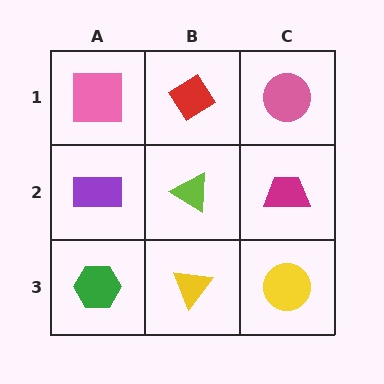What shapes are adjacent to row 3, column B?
A lime triangle (row 2, column B), a green hexagon (row 3, column A), a yellow circle (row 3, column C).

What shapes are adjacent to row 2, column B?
A red diamond (row 1, column B), a yellow triangle (row 3, column B), a purple rectangle (row 2, column A), a magenta trapezoid (row 2, column C).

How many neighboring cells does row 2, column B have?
4.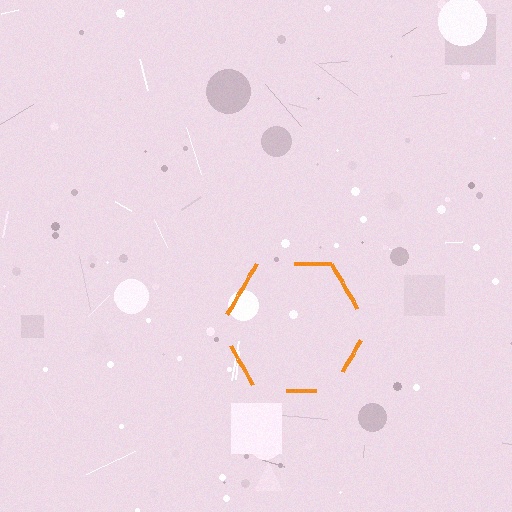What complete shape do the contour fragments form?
The contour fragments form a hexagon.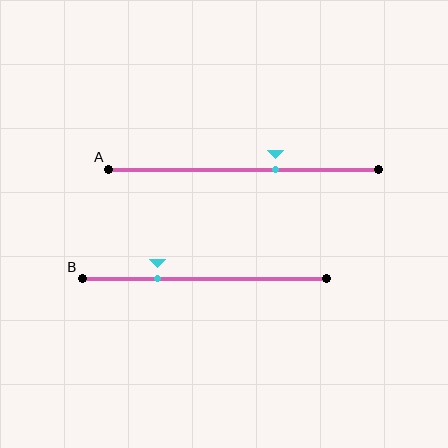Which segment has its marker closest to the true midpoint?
Segment A has its marker closest to the true midpoint.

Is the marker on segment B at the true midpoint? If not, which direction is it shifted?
No, the marker on segment B is shifted to the left by about 19% of the segment length.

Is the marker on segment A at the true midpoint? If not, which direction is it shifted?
No, the marker on segment A is shifted to the right by about 12% of the segment length.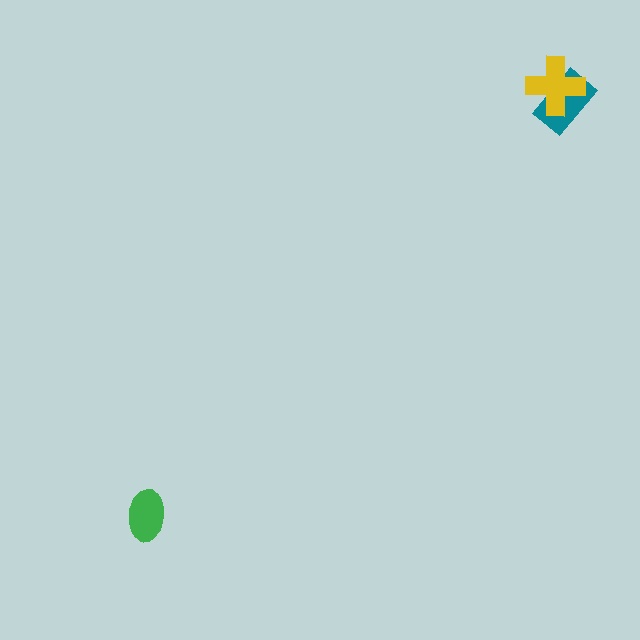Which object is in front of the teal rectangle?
The yellow cross is in front of the teal rectangle.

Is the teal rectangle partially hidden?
Yes, it is partially covered by another shape.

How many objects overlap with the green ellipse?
0 objects overlap with the green ellipse.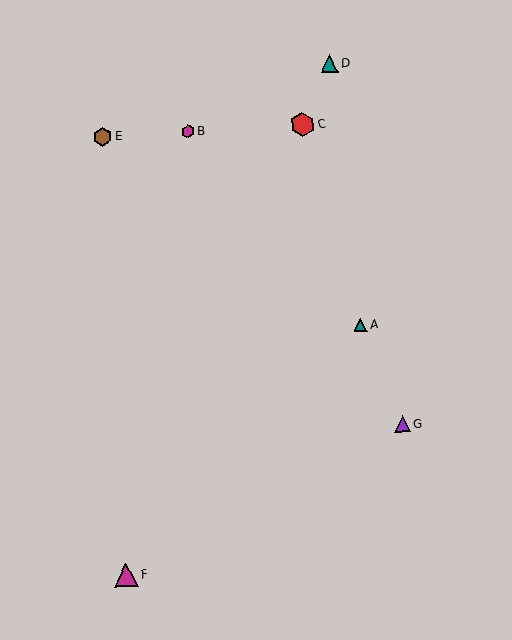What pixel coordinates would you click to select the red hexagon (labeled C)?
Click at (302, 125) to select the red hexagon C.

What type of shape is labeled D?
Shape D is a teal triangle.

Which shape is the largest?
The red hexagon (labeled C) is the largest.